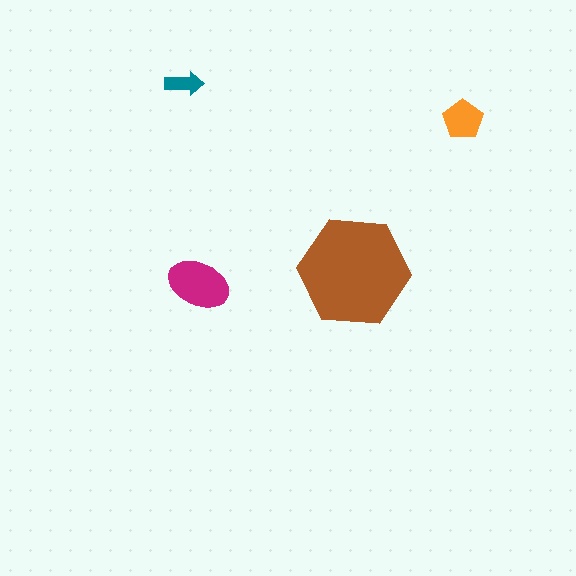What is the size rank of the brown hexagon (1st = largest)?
1st.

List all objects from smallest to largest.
The teal arrow, the orange pentagon, the magenta ellipse, the brown hexagon.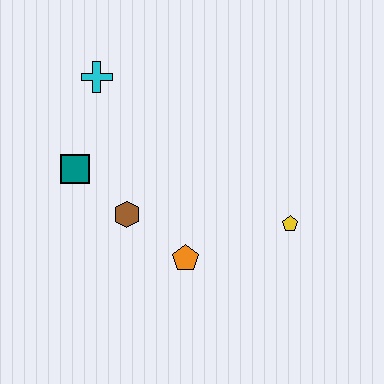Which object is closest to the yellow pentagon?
The orange pentagon is closest to the yellow pentagon.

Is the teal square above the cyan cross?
No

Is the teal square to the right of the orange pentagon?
No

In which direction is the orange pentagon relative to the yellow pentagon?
The orange pentagon is to the left of the yellow pentagon.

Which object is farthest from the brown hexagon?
The yellow pentagon is farthest from the brown hexagon.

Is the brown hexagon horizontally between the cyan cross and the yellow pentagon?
Yes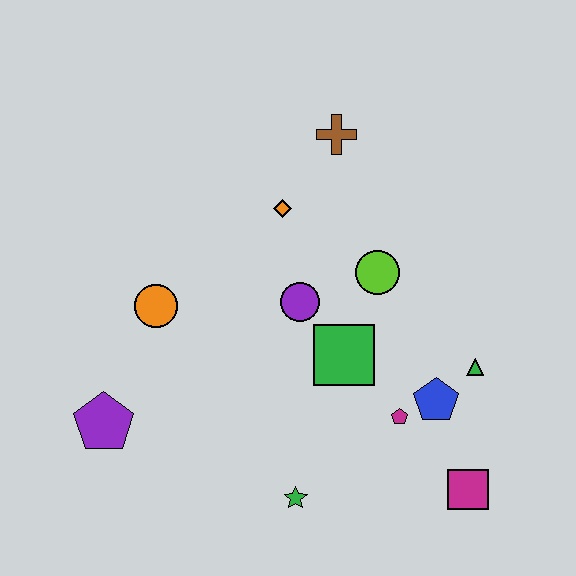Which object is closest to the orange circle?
The purple pentagon is closest to the orange circle.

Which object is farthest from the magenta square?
The brown cross is farthest from the magenta square.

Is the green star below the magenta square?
Yes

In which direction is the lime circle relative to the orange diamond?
The lime circle is to the right of the orange diamond.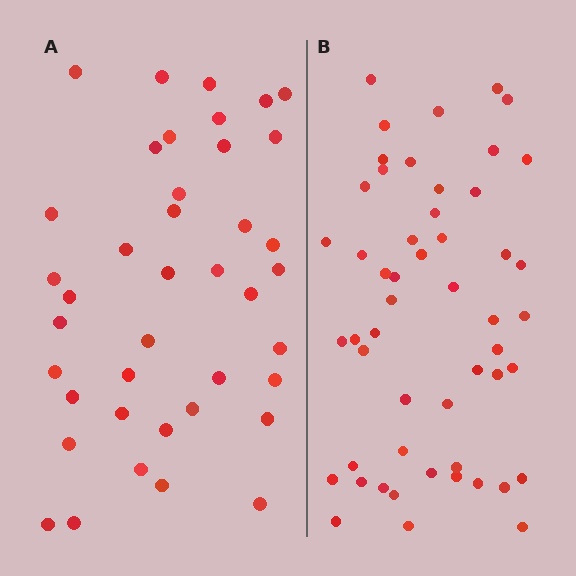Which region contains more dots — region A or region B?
Region B (the right region) has more dots.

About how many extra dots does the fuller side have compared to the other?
Region B has roughly 12 or so more dots than region A.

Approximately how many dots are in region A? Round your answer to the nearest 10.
About 40 dots.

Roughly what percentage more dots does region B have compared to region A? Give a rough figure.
About 30% more.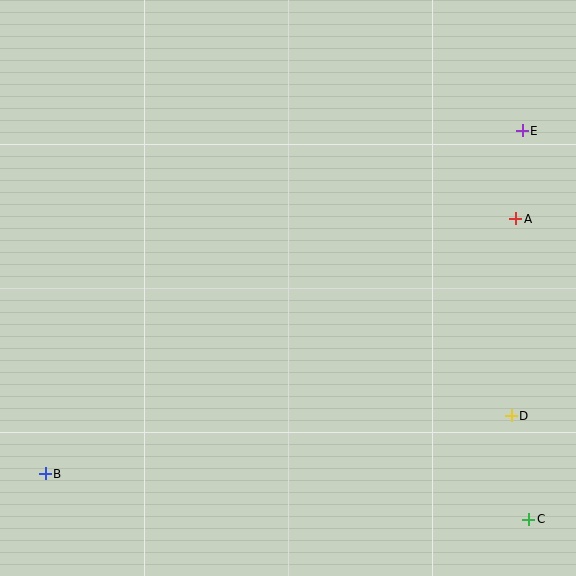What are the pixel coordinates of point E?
Point E is at (522, 131).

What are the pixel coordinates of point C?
Point C is at (529, 519).